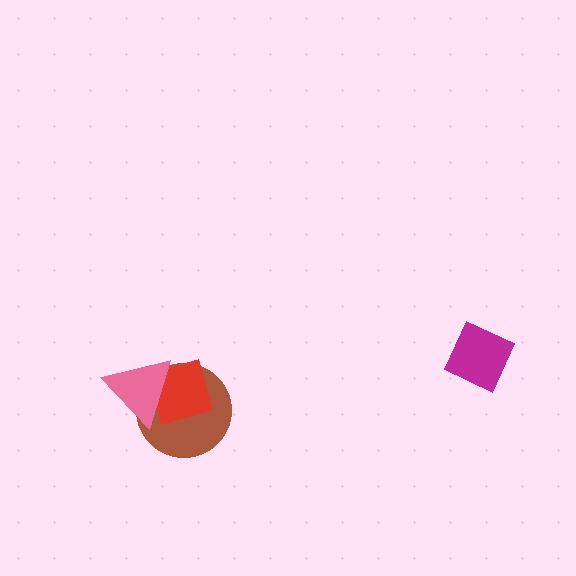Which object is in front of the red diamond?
The pink triangle is in front of the red diamond.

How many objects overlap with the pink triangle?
2 objects overlap with the pink triangle.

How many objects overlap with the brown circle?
2 objects overlap with the brown circle.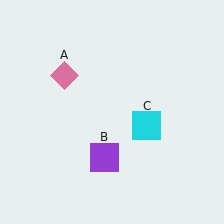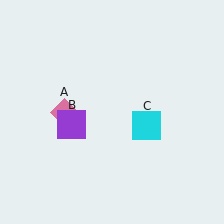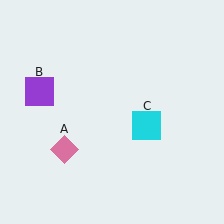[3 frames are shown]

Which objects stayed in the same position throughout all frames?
Cyan square (object C) remained stationary.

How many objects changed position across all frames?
2 objects changed position: pink diamond (object A), purple square (object B).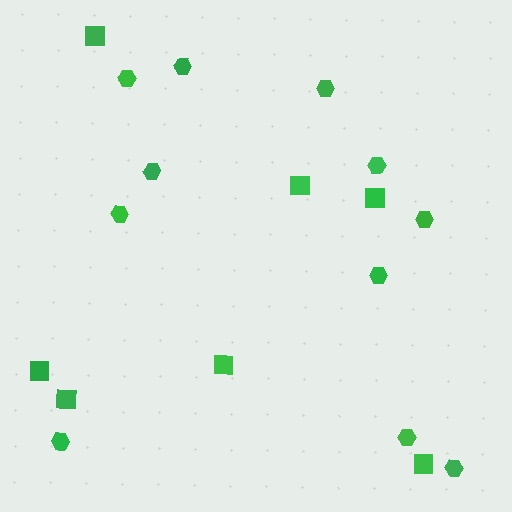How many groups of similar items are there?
There are 2 groups: one group of squares (7) and one group of hexagons (11).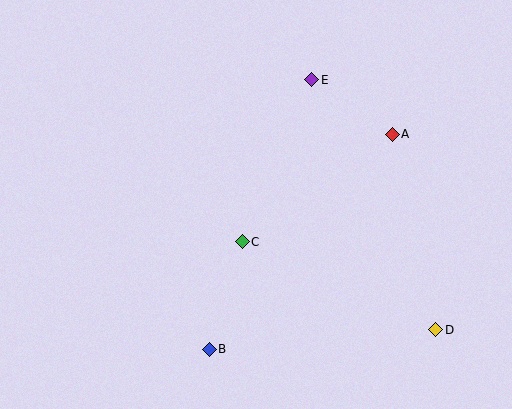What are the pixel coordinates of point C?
Point C is at (242, 242).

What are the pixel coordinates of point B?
Point B is at (209, 349).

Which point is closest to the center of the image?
Point C at (242, 242) is closest to the center.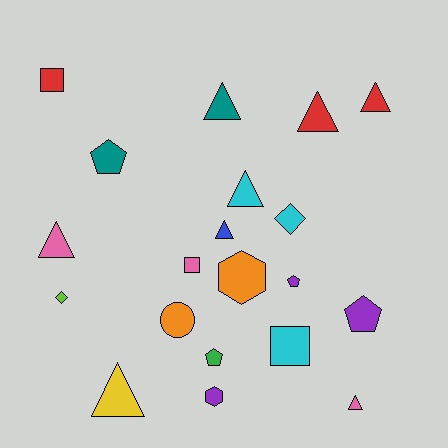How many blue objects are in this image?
There is 1 blue object.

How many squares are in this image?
There are 3 squares.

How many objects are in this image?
There are 20 objects.